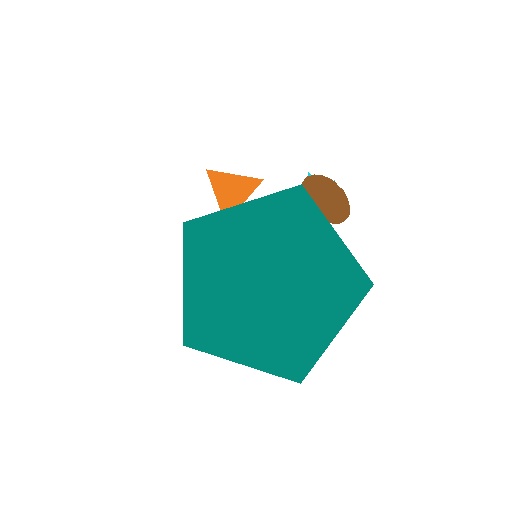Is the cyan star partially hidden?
Yes, the cyan star is partially hidden behind the teal pentagon.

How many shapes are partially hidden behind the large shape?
3 shapes are partially hidden.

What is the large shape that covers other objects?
A teal pentagon.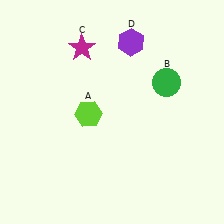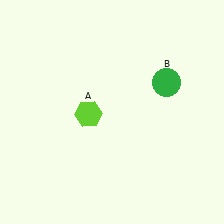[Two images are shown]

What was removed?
The magenta star (C), the purple hexagon (D) were removed in Image 2.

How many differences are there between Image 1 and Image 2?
There are 2 differences between the two images.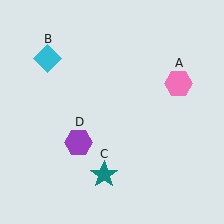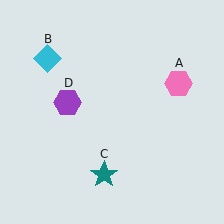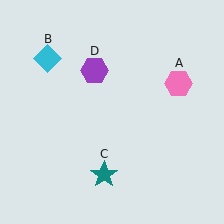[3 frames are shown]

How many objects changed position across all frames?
1 object changed position: purple hexagon (object D).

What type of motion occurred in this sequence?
The purple hexagon (object D) rotated clockwise around the center of the scene.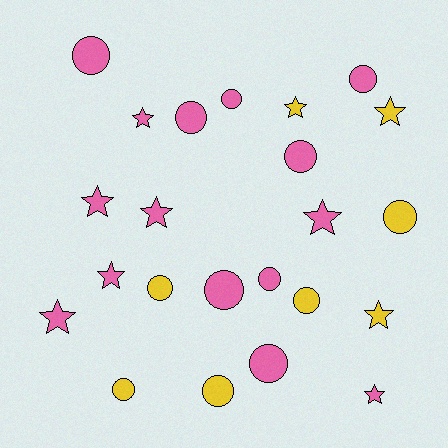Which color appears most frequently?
Pink, with 15 objects.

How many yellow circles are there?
There are 5 yellow circles.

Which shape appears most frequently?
Circle, with 13 objects.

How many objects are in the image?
There are 23 objects.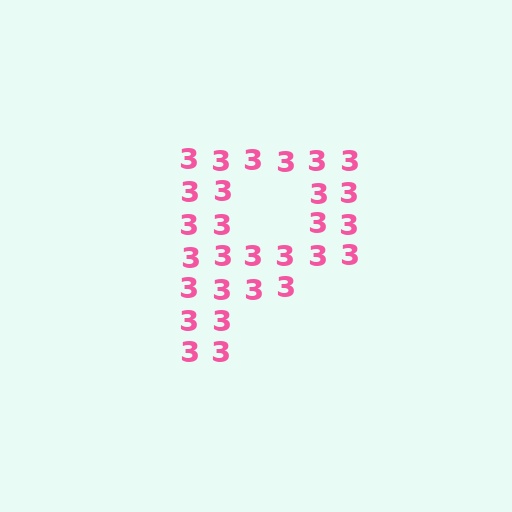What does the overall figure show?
The overall figure shows the letter P.